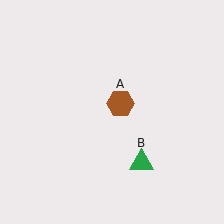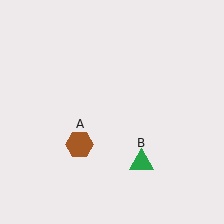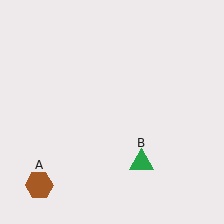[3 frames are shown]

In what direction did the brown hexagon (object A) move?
The brown hexagon (object A) moved down and to the left.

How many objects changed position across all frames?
1 object changed position: brown hexagon (object A).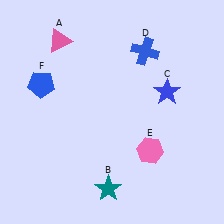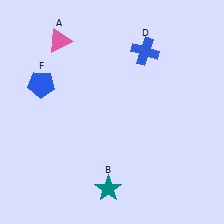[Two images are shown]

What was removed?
The pink hexagon (E), the blue star (C) were removed in Image 2.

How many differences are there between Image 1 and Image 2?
There are 2 differences between the two images.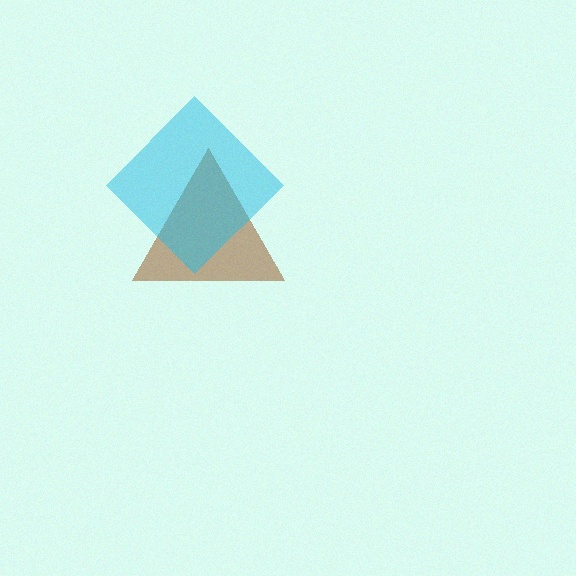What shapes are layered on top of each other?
The layered shapes are: a brown triangle, a cyan diamond.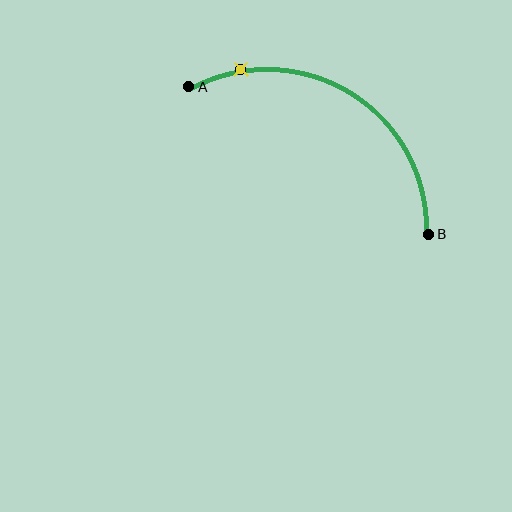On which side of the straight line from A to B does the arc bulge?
The arc bulges above the straight line connecting A and B.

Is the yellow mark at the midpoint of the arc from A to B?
No. The yellow mark lies on the arc but is closer to endpoint A. The arc midpoint would be at the point on the curve equidistant along the arc from both A and B.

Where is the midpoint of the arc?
The arc midpoint is the point on the curve farthest from the straight line joining A and B. It sits above that line.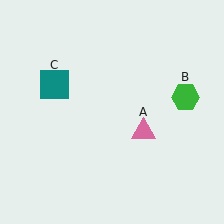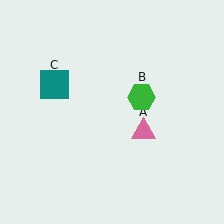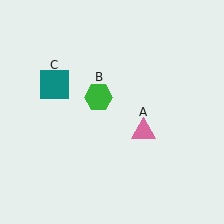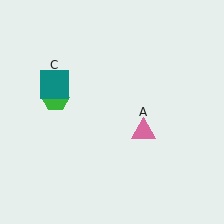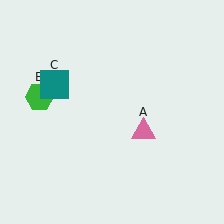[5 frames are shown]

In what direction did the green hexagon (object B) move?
The green hexagon (object B) moved left.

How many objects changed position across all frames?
1 object changed position: green hexagon (object B).